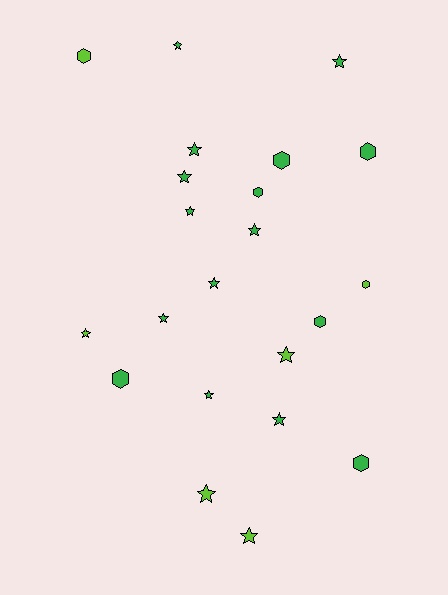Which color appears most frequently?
Green, with 16 objects.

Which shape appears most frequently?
Star, with 14 objects.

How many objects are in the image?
There are 22 objects.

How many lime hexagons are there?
There are 2 lime hexagons.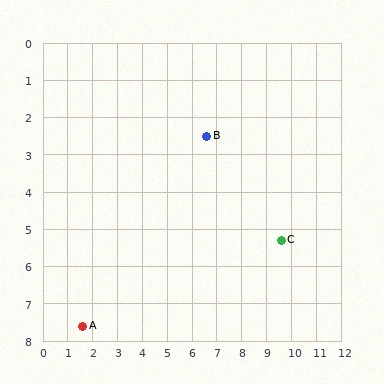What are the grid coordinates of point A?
Point A is at approximately (1.6, 7.6).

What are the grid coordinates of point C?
Point C is at approximately (9.6, 5.3).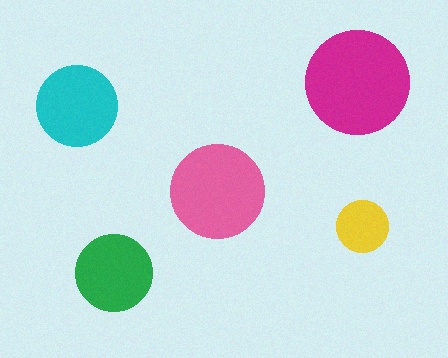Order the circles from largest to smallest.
the magenta one, the pink one, the cyan one, the green one, the yellow one.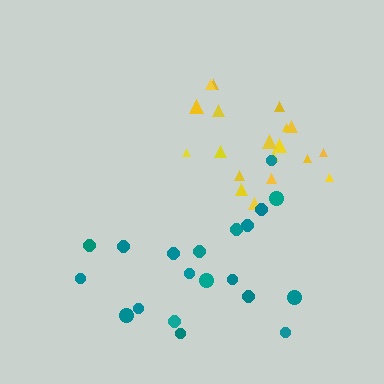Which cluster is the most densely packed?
Yellow.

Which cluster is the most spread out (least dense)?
Teal.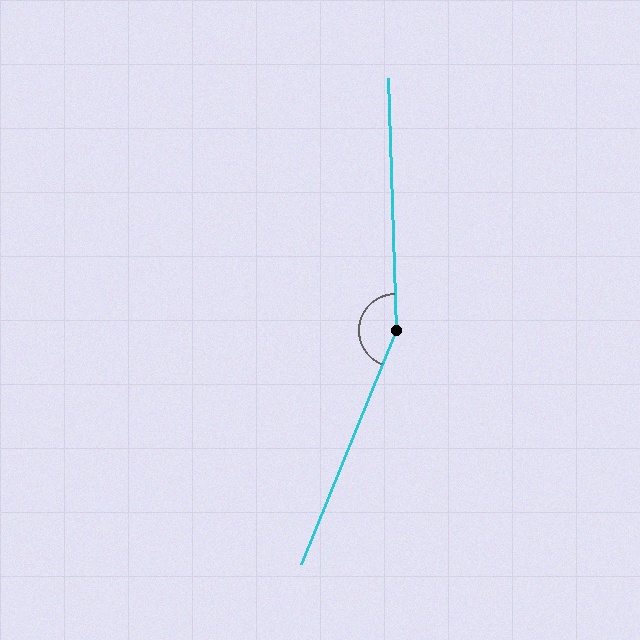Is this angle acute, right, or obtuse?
It is obtuse.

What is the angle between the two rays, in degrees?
Approximately 156 degrees.